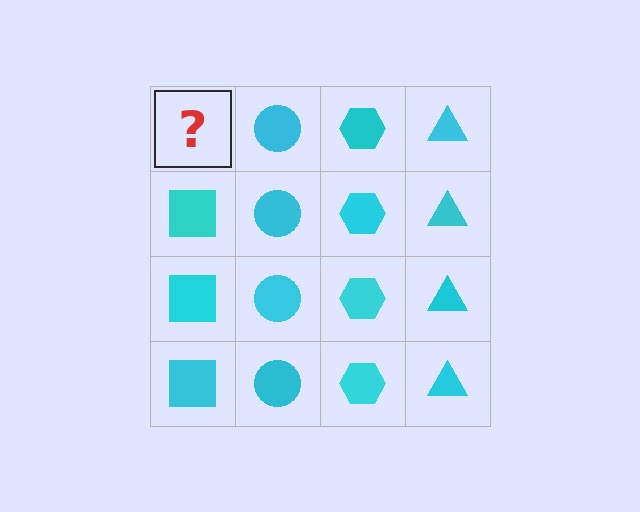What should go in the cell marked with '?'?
The missing cell should contain a cyan square.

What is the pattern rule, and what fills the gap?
The rule is that each column has a consistent shape. The gap should be filled with a cyan square.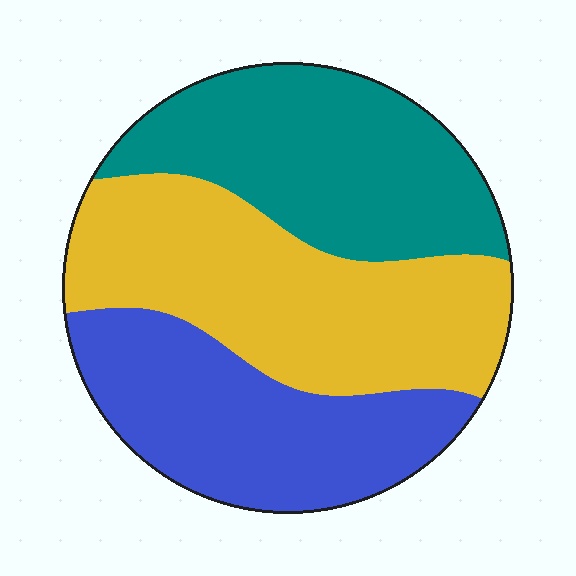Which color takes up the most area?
Yellow, at roughly 40%.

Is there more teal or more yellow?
Yellow.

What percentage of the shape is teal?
Teal takes up about one third (1/3) of the shape.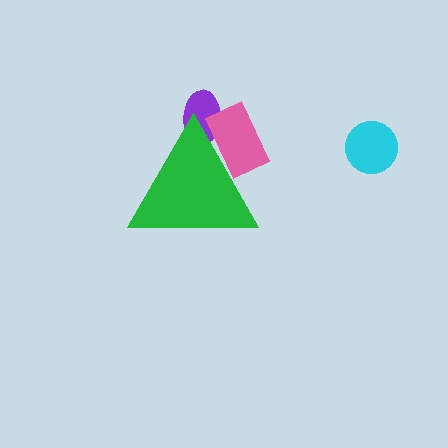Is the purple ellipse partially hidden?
Yes, the purple ellipse is partially hidden behind the green triangle.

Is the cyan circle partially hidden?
No, the cyan circle is fully visible.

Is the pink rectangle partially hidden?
Yes, the pink rectangle is partially hidden behind the green triangle.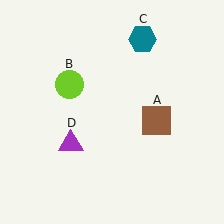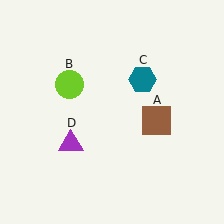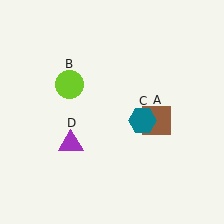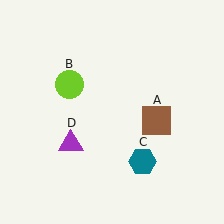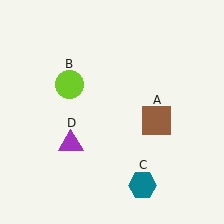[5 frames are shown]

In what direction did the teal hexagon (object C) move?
The teal hexagon (object C) moved down.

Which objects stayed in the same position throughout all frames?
Brown square (object A) and lime circle (object B) and purple triangle (object D) remained stationary.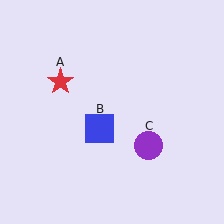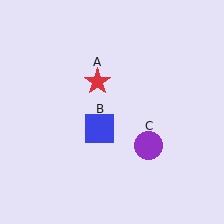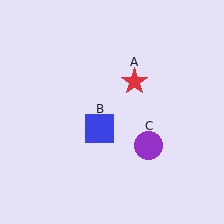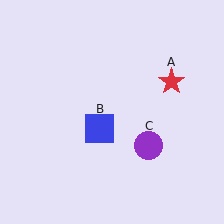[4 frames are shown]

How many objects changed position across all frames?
1 object changed position: red star (object A).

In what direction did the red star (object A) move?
The red star (object A) moved right.